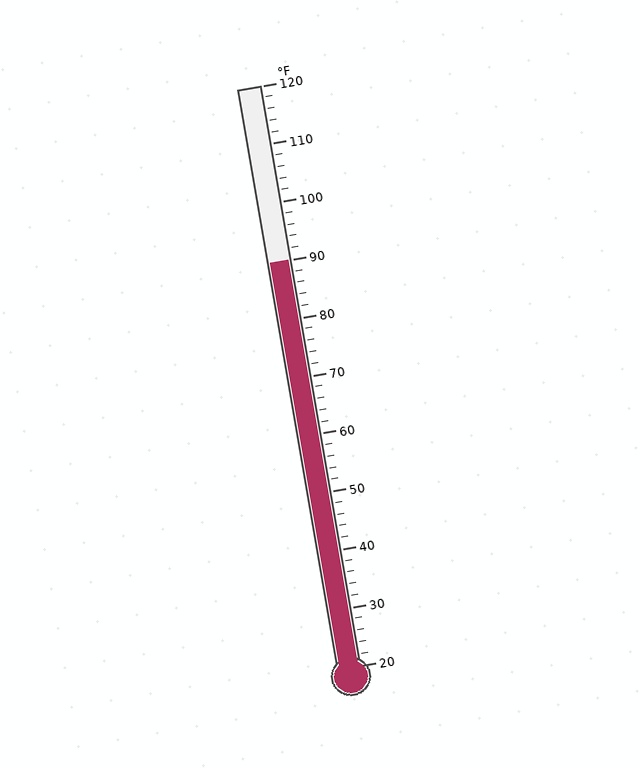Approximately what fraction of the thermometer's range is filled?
The thermometer is filled to approximately 70% of its range.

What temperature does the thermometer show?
The thermometer shows approximately 90°F.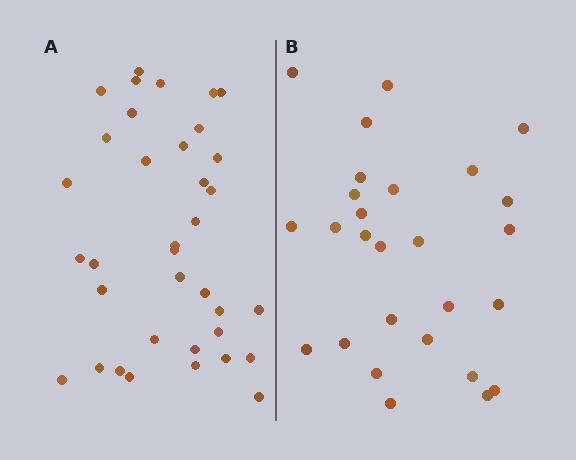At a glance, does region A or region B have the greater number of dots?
Region A (the left region) has more dots.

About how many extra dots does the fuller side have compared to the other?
Region A has roughly 8 or so more dots than region B.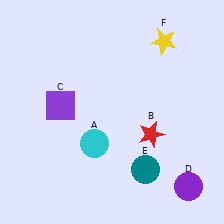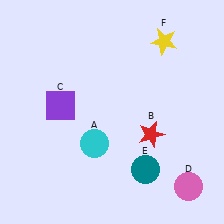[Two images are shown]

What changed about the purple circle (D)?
In Image 1, D is purple. In Image 2, it changed to pink.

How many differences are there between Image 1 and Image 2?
There is 1 difference between the two images.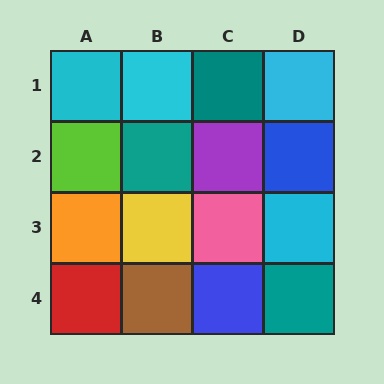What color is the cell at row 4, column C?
Blue.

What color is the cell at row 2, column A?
Lime.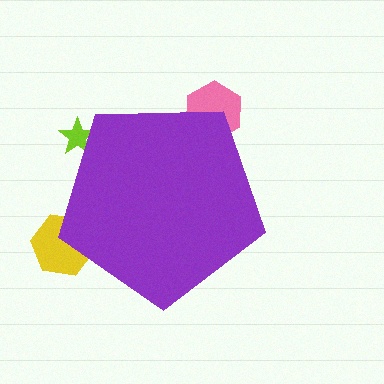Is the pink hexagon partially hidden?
Yes, the pink hexagon is partially hidden behind the purple pentagon.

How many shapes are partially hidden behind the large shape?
3 shapes are partially hidden.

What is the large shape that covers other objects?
A purple pentagon.